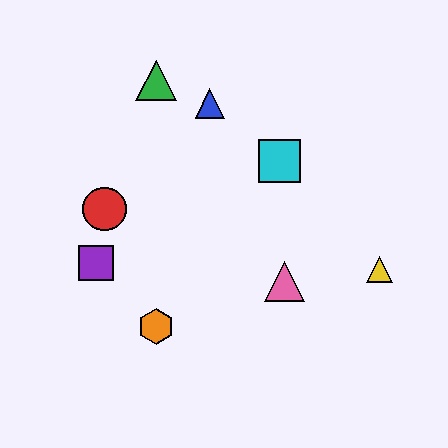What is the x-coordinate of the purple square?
The purple square is at x≈96.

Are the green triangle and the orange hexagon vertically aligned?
Yes, both are at x≈156.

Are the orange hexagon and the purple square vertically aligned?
No, the orange hexagon is at x≈156 and the purple square is at x≈96.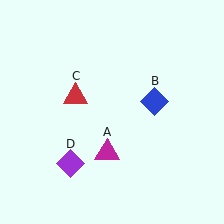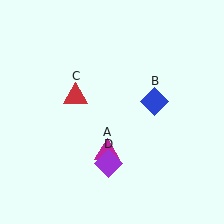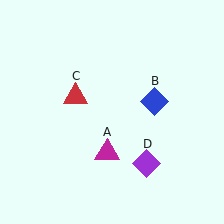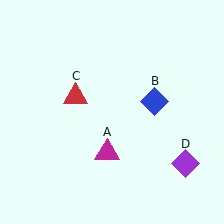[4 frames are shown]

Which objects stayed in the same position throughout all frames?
Magenta triangle (object A) and blue diamond (object B) and red triangle (object C) remained stationary.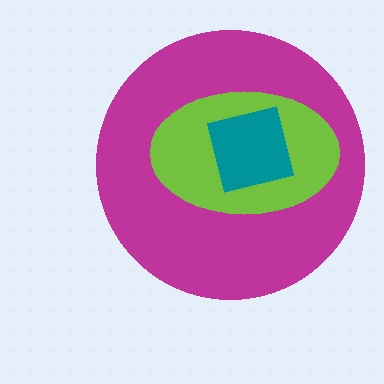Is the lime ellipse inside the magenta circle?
Yes.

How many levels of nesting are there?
3.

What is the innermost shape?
The teal square.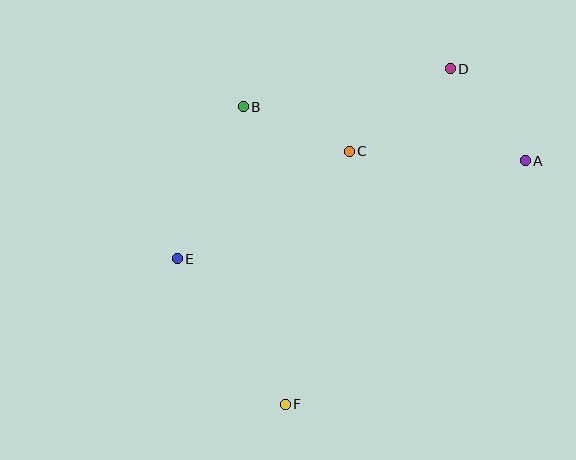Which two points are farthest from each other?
Points D and F are farthest from each other.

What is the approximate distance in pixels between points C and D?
The distance between C and D is approximately 131 pixels.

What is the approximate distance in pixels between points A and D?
The distance between A and D is approximately 119 pixels.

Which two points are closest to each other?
Points B and C are closest to each other.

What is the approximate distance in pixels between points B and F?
The distance between B and F is approximately 300 pixels.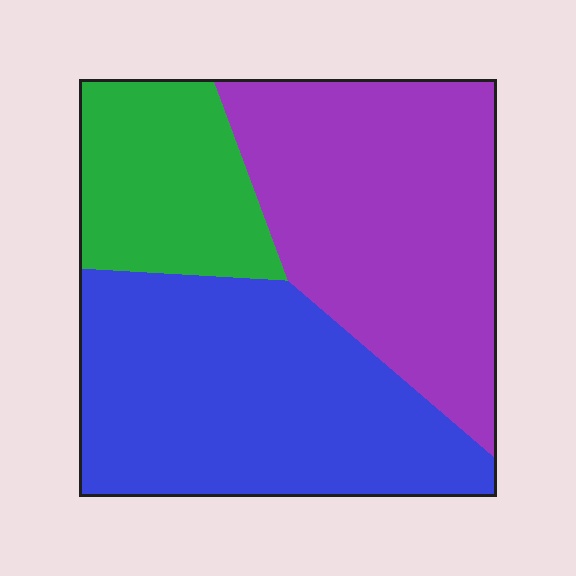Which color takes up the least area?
Green, at roughly 20%.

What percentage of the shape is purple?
Purple takes up between a quarter and a half of the shape.